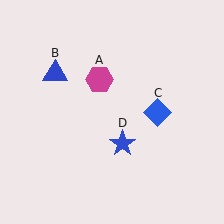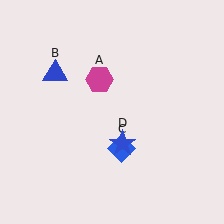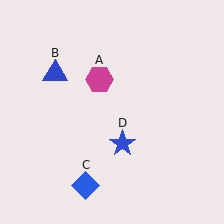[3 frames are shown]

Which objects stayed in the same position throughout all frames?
Magenta hexagon (object A) and blue triangle (object B) and blue star (object D) remained stationary.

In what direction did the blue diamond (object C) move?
The blue diamond (object C) moved down and to the left.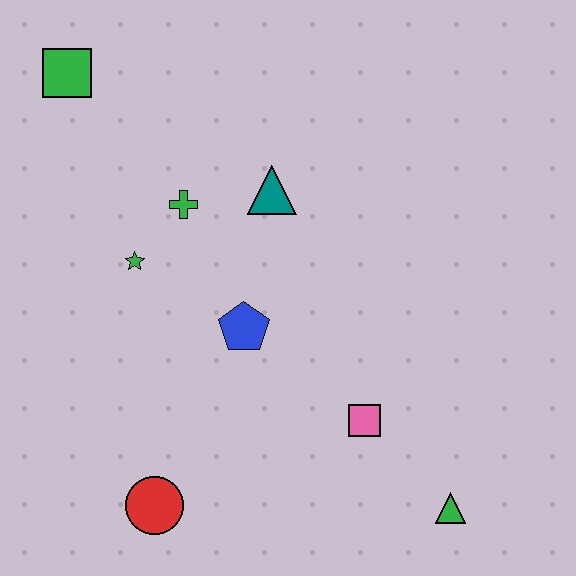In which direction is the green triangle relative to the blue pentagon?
The green triangle is to the right of the blue pentagon.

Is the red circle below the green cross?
Yes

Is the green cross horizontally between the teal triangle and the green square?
Yes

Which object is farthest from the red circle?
The green square is farthest from the red circle.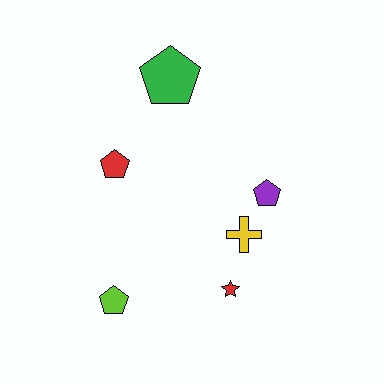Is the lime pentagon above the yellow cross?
No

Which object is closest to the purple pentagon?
The yellow cross is closest to the purple pentagon.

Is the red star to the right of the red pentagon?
Yes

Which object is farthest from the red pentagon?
The red star is farthest from the red pentagon.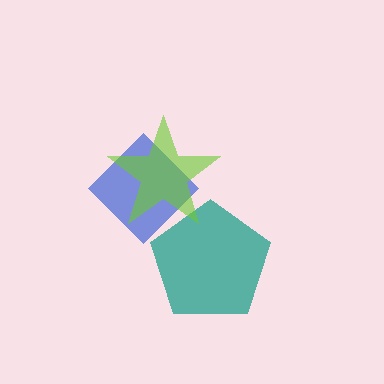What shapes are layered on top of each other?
The layered shapes are: a blue diamond, a teal pentagon, a lime star.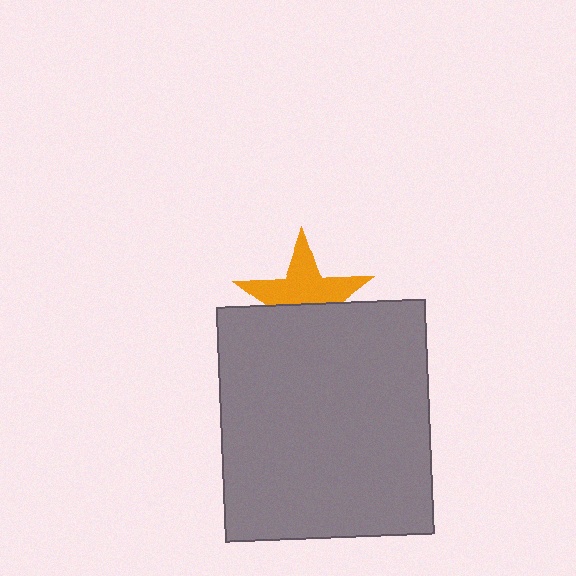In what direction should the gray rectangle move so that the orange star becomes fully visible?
The gray rectangle should move down. That is the shortest direction to clear the overlap and leave the orange star fully visible.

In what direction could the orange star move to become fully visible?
The orange star could move up. That would shift it out from behind the gray rectangle entirely.